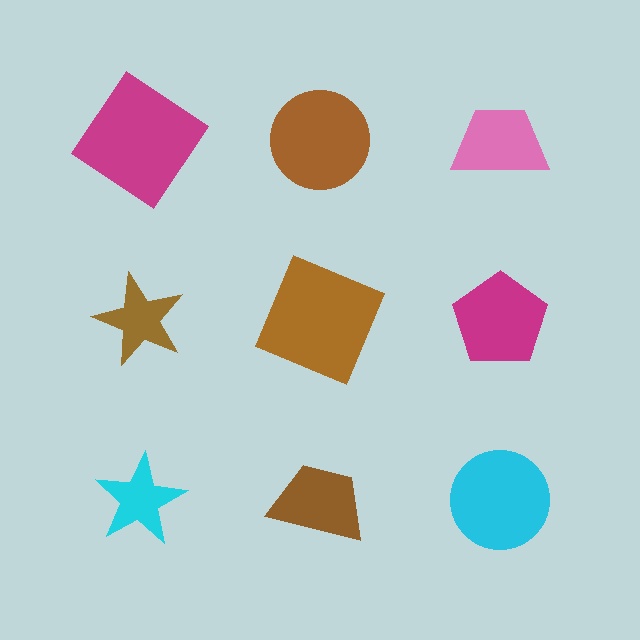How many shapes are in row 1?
3 shapes.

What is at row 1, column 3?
A pink trapezoid.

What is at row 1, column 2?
A brown circle.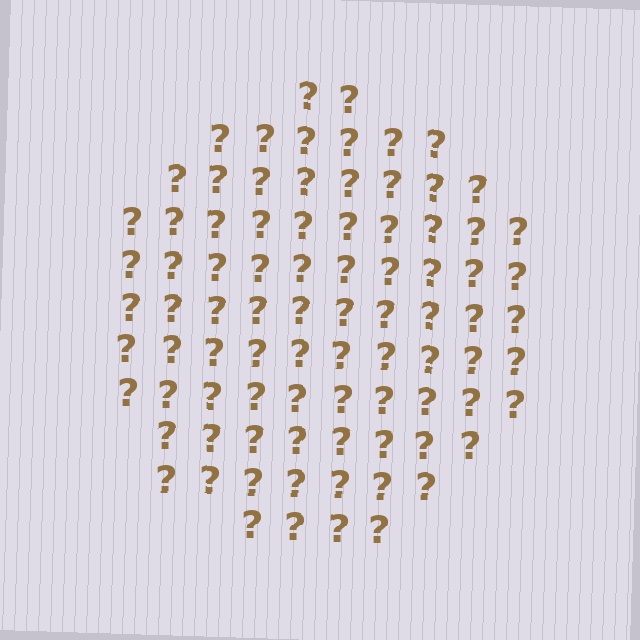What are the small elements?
The small elements are question marks.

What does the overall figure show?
The overall figure shows a circle.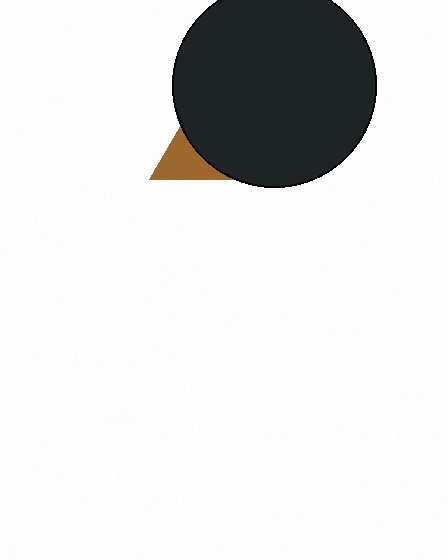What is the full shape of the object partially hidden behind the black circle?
The partially hidden object is a brown triangle.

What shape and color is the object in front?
The object in front is a black circle.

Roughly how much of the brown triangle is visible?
A small part of it is visible (roughly 41%).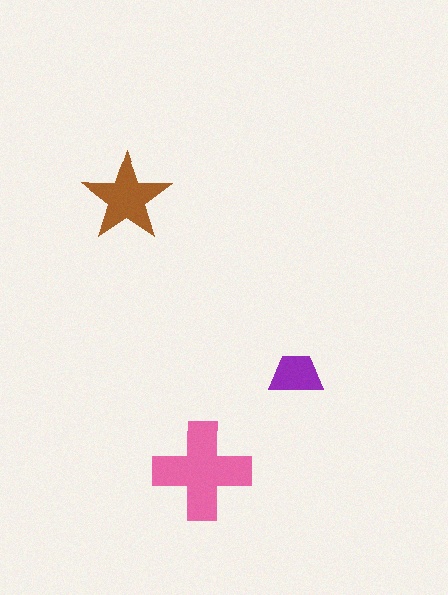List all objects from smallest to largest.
The purple trapezoid, the brown star, the pink cross.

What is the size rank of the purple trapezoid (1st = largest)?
3rd.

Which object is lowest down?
The pink cross is bottommost.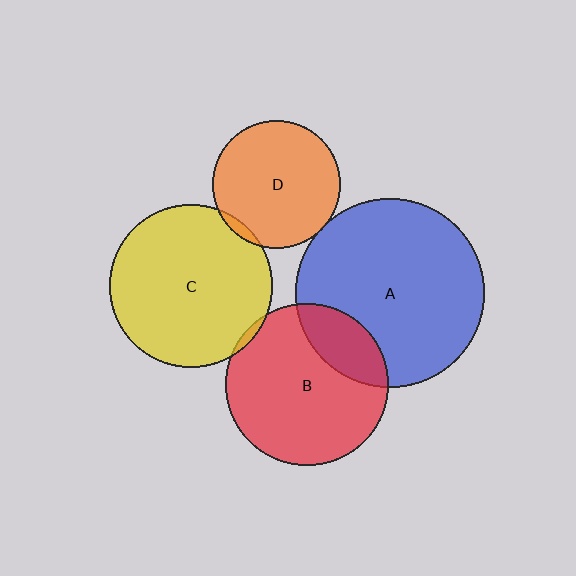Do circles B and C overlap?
Yes.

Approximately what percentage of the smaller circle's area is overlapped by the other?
Approximately 5%.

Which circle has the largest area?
Circle A (blue).